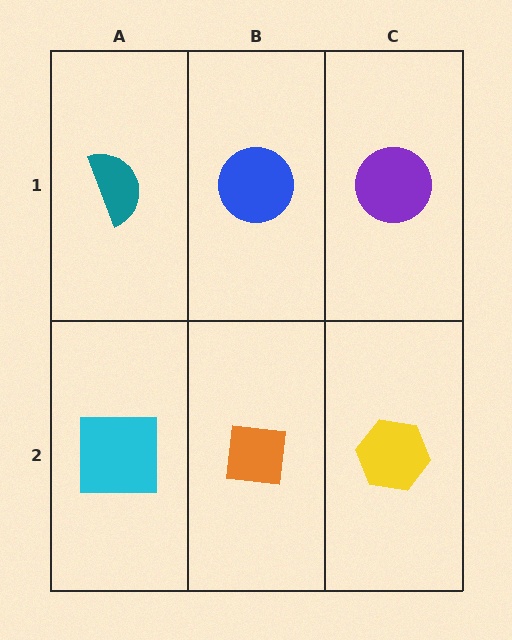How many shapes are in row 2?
3 shapes.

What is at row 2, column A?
A cyan square.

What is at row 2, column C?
A yellow hexagon.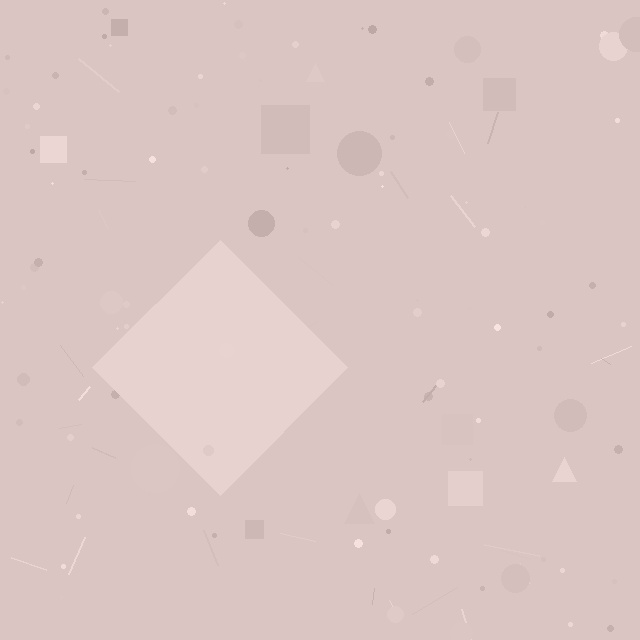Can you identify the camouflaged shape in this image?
The camouflaged shape is a diamond.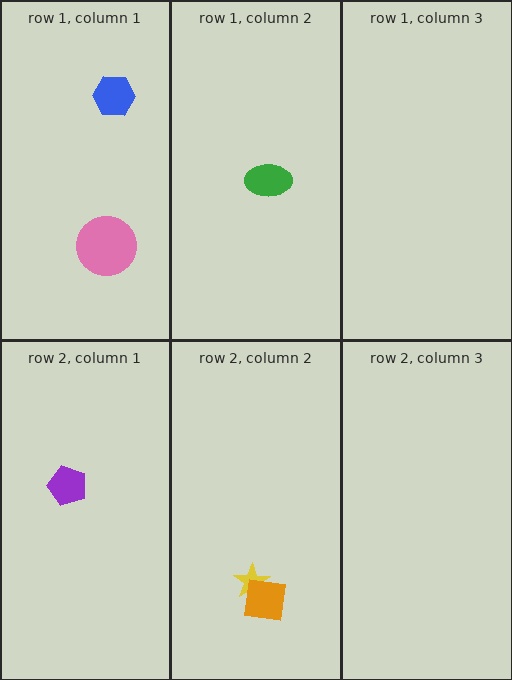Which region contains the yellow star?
The row 2, column 2 region.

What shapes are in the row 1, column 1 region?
The pink circle, the blue hexagon.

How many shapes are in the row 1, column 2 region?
1.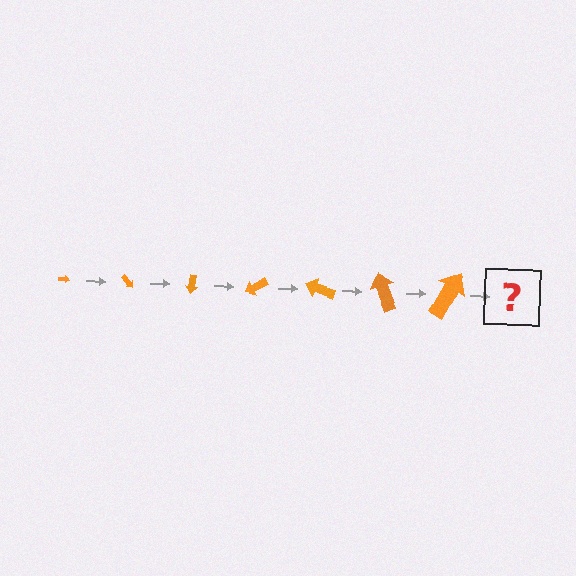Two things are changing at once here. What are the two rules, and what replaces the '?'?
The two rules are that the arrow grows larger each step and it rotates 50 degrees each step. The '?' should be an arrow, larger than the previous one and rotated 350 degrees from the start.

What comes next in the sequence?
The next element should be an arrow, larger than the previous one and rotated 350 degrees from the start.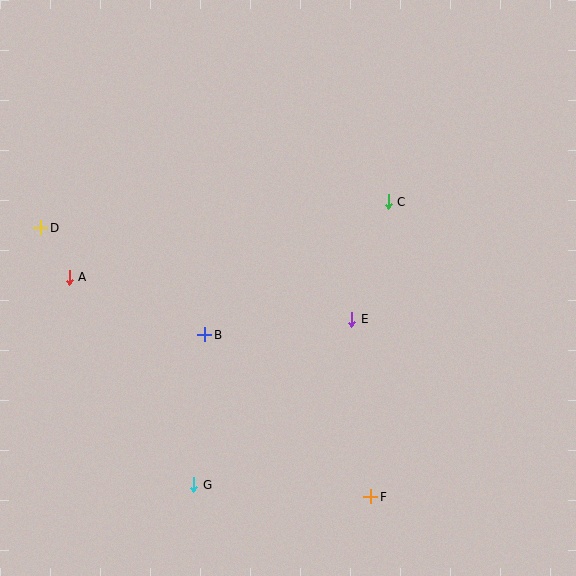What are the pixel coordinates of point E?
Point E is at (352, 319).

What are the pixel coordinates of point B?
Point B is at (205, 335).